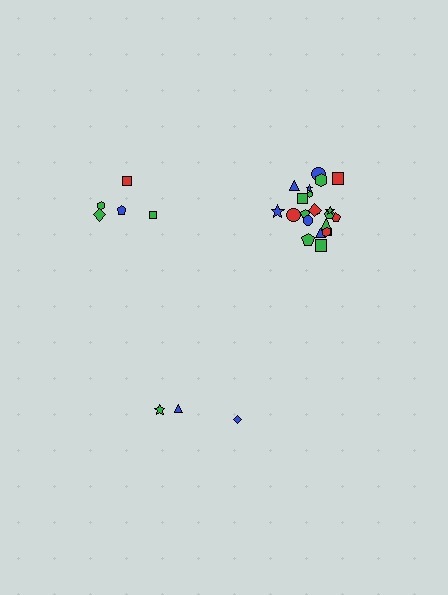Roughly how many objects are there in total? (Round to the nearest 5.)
Roughly 30 objects in total.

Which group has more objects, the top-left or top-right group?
The top-right group.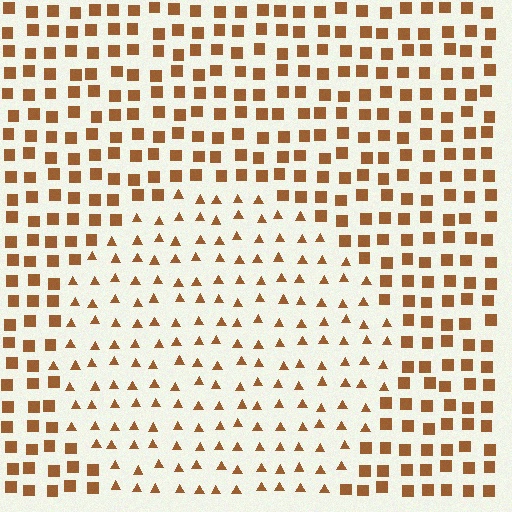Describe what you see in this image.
The image is filled with small brown elements arranged in a uniform grid. A circle-shaped region contains triangles, while the surrounding area contains squares. The boundary is defined purely by the change in element shape.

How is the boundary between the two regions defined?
The boundary is defined by a change in element shape: triangles inside vs. squares outside. All elements share the same color and spacing.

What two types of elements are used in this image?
The image uses triangles inside the circle region and squares outside it.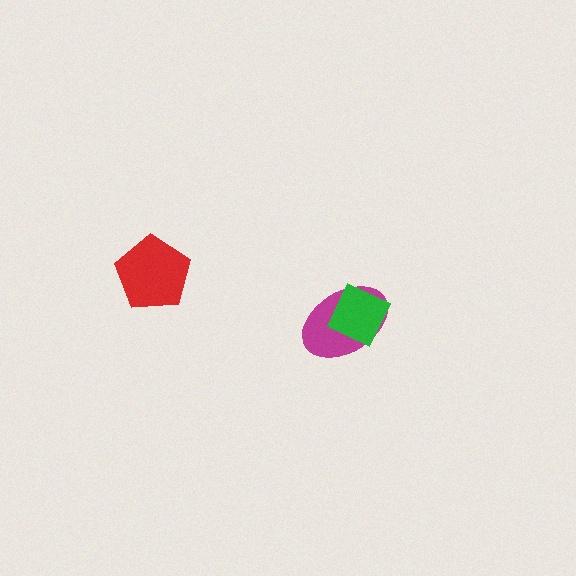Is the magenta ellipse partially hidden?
Yes, it is partially covered by another shape.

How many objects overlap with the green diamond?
1 object overlaps with the green diamond.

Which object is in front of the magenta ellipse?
The green diamond is in front of the magenta ellipse.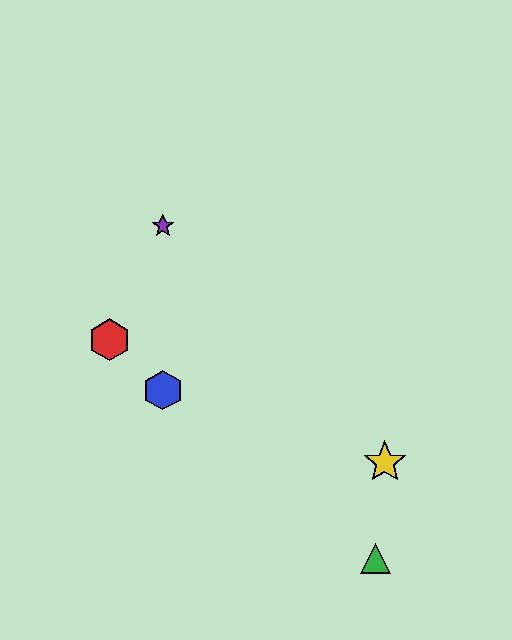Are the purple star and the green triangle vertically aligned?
No, the purple star is at x≈163 and the green triangle is at x≈375.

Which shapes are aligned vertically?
The blue hexagon, the purple star are aligned vertically.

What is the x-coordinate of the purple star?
The purple star is at x≈163.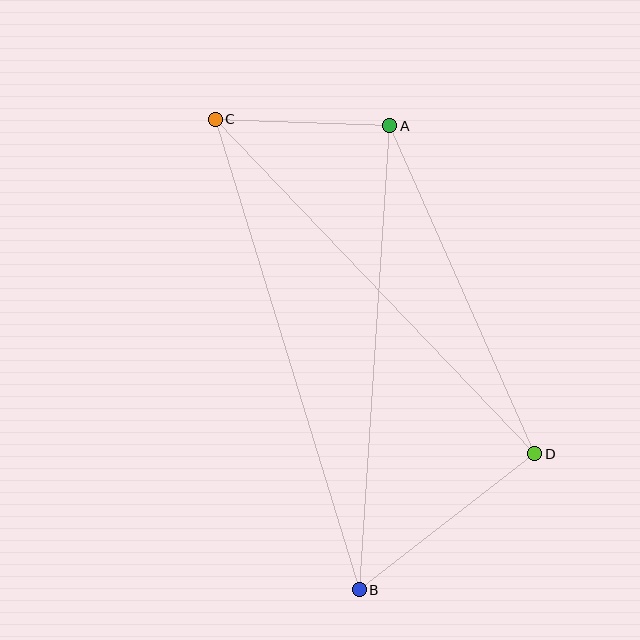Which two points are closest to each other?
Points A and C are closest to each other.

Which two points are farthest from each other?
Points B and C are farthest from each other.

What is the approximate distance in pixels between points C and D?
The distance between C and D is approximately 463 pixels.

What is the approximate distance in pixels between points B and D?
The distance between B and D is approximately 222 pixels.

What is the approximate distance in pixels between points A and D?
The distance between A and D is approximately 359 pixels.